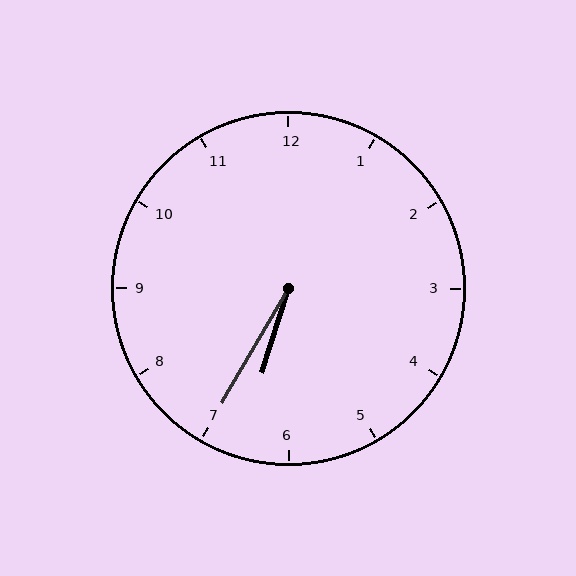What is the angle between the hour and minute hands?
Approximately 12 degrees.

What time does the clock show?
6:35.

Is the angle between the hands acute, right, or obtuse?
It is acute.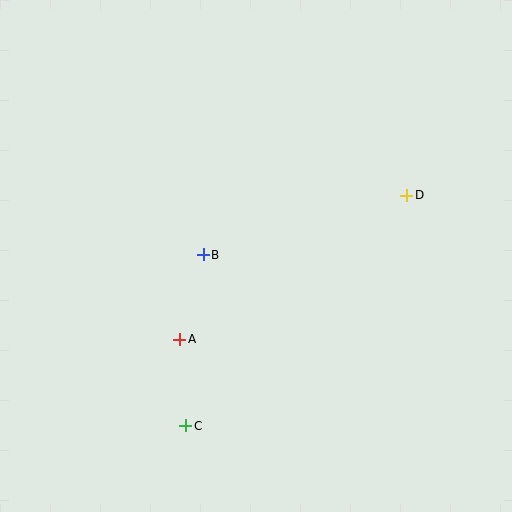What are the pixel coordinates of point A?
Point A is at (180, 339).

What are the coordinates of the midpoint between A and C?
The midpoint between A and C is at (183, 382).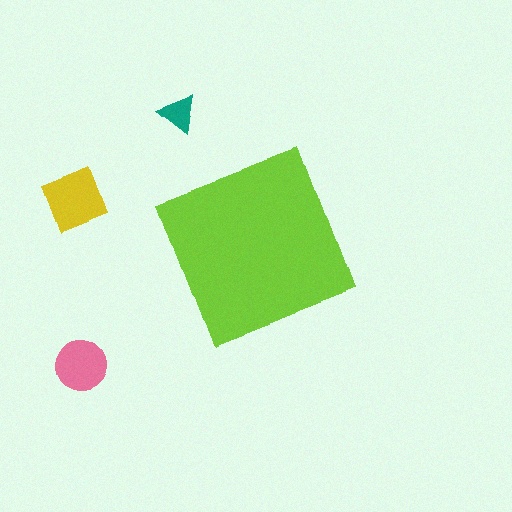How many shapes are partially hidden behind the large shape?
0 shapes are partially hidden.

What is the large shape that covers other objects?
A lime diamond.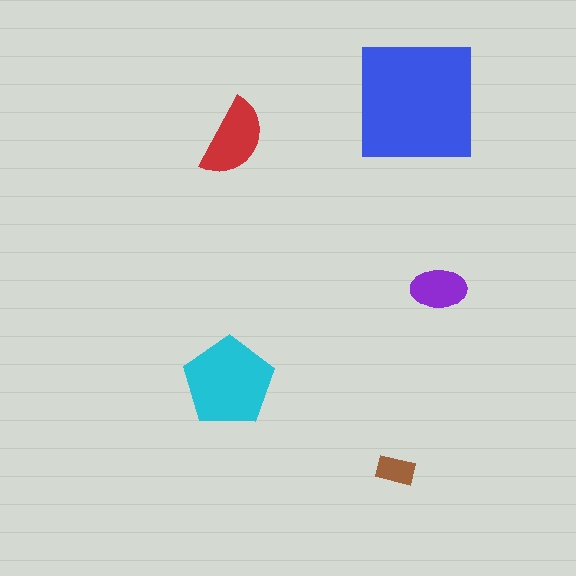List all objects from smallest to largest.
The brown rectangle, the purple ellipse, the red semicircle, the cyan pentagon, the blue square.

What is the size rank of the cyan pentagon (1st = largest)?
2nd.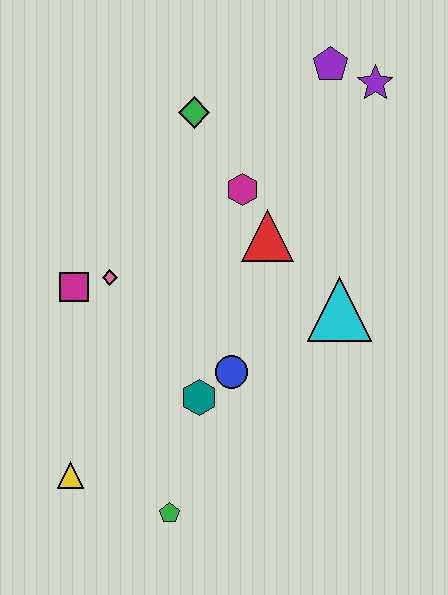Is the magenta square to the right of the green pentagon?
No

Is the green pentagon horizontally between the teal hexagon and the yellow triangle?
Yes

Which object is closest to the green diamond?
The magenta hexagon is closest to the green diamond.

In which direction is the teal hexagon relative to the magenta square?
The teal hexagon is to the right of the magenta square.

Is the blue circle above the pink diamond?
No